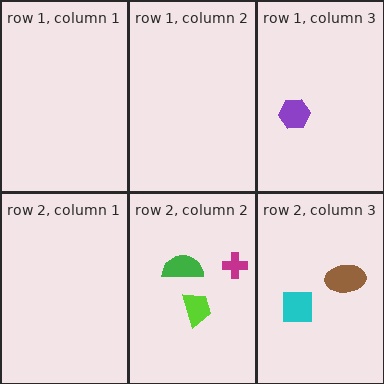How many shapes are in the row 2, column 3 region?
2.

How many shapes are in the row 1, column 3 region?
1.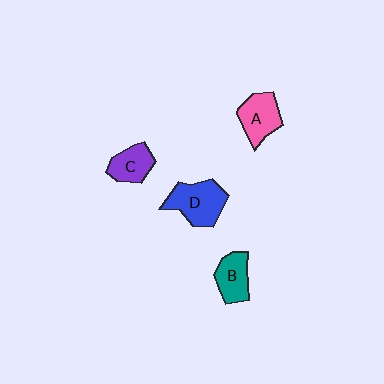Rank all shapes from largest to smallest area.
From largest to smallest: D (blue), A (pink), B (teal), C (purple).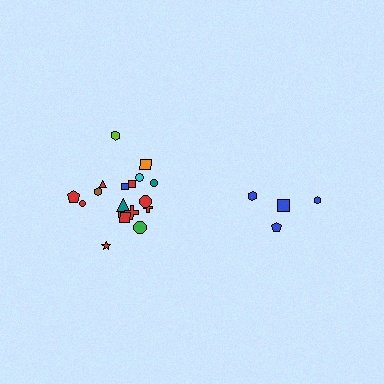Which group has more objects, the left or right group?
The left group.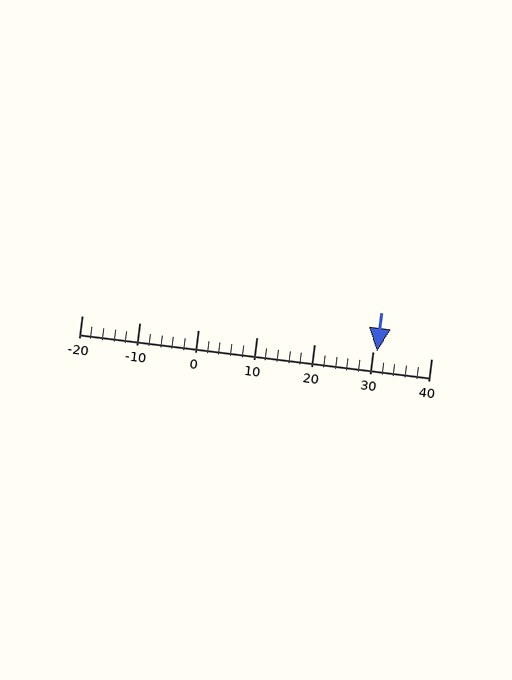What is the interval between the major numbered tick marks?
The major tick marks are spaced 10 units apart.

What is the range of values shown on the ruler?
The ruler shows values from -20 to 40.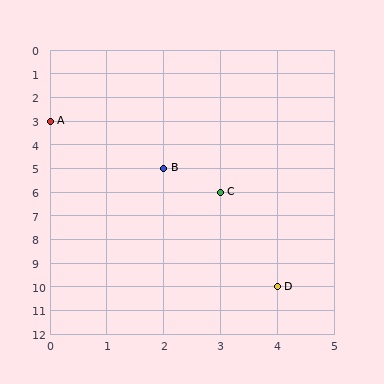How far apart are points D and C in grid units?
Points D and C are 1 column and 4 rows apart (about 4.1 grid units diagonally).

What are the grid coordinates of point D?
Point D is at grid coordinates (4, 10).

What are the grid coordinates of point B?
Point B is at grid coordinates (2, 5).